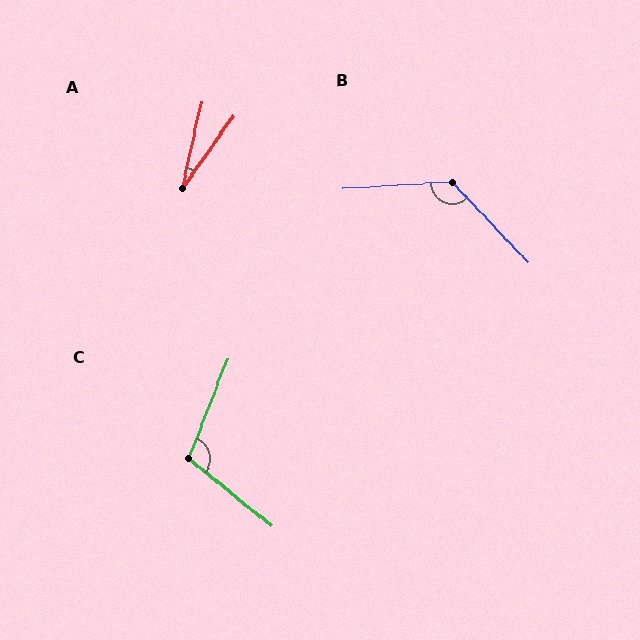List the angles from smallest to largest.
A (23°), C (107°), B (130°).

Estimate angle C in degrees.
Approximately 107 degrees.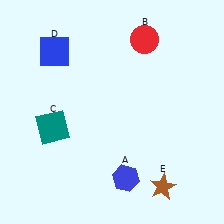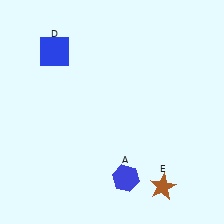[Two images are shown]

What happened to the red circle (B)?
The red circle (B) was removed in Image 2. It was in the top-right area of Image 1.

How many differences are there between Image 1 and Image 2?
There are 2 differences between the two images.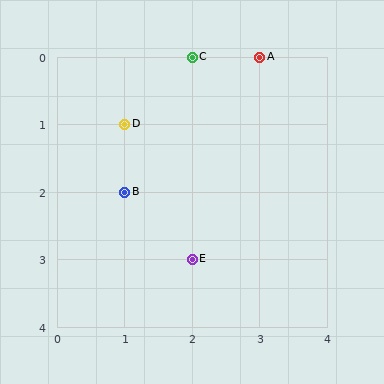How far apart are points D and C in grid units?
Points D and C are 1 column and 1 row apart (about 1.4 grid units diagonally).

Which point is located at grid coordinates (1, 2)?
Point B is at (1, 2).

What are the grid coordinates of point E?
Point E is at grid coordinates (2, 3).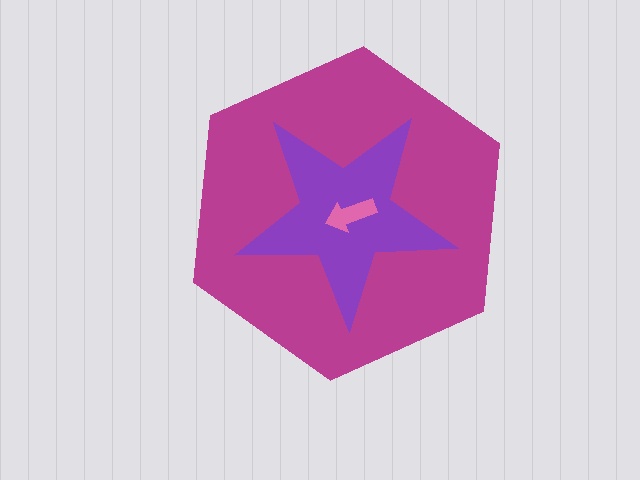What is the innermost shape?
The pink arrow.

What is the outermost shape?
The magenta hexagon.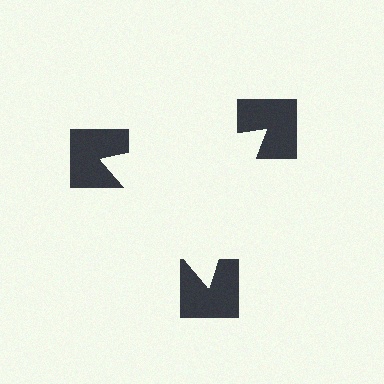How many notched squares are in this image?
There are 3 — one at each vertex of the illusory triangle.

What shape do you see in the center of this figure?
An illusory triangle — its edges are inferred from the aligned wedge cuts in the notched squares, not physically drawn.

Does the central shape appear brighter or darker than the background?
It typically appears slightly brighter than the background, even though no actual brightness change is drawn.